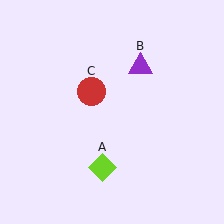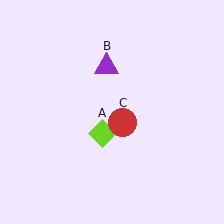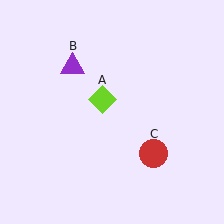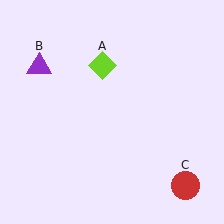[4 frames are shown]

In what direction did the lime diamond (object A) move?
The lime diamond (object A) moved up.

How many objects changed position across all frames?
3 objects changed position: lime diamond (object A), purple triangle (object B), red circle (object C).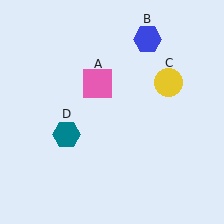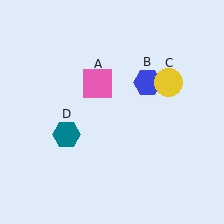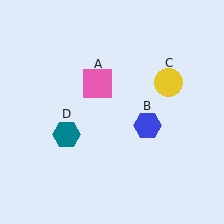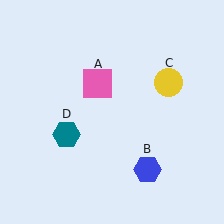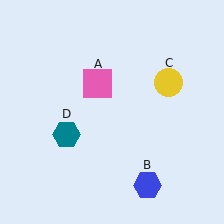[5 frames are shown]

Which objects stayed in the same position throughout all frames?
Pink square (object A) and yellow circle (object C) and teal hexagon (object D) remained stationary.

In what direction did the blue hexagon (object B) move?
The blue hexagon (object B) moved down.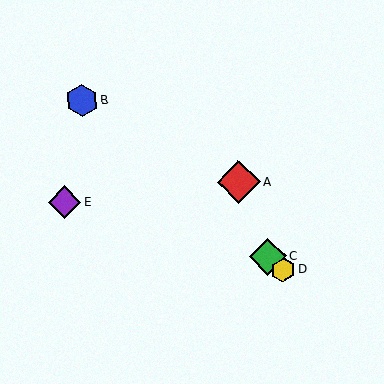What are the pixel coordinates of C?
Object C is at (268, 257).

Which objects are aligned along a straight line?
Objects B, C, D are aligned along a straight line.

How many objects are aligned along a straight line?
3 objects (B, C, D) are aligned along a straight line.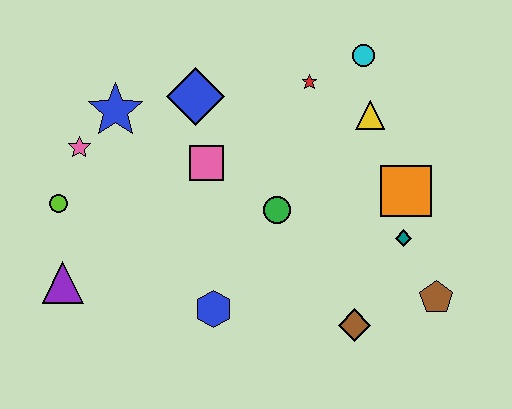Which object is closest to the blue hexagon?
The green circle is closest to the blue hexagon.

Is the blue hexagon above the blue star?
No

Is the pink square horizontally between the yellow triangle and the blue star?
Yes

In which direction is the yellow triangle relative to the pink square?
The yellow triangle is to the right of the pink square.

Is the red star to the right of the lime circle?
Yes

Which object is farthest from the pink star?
The brown pentagon is farthest from the pink star.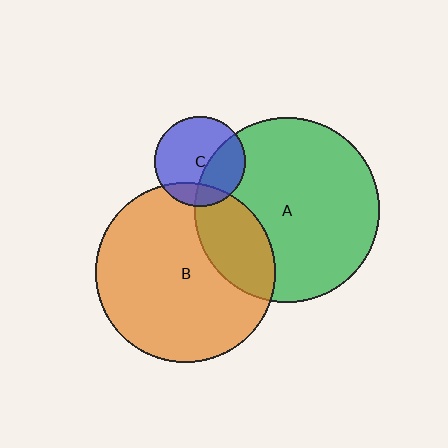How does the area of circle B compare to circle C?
Approximately 3.9 times.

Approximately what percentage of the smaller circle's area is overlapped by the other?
Approximately 35%.